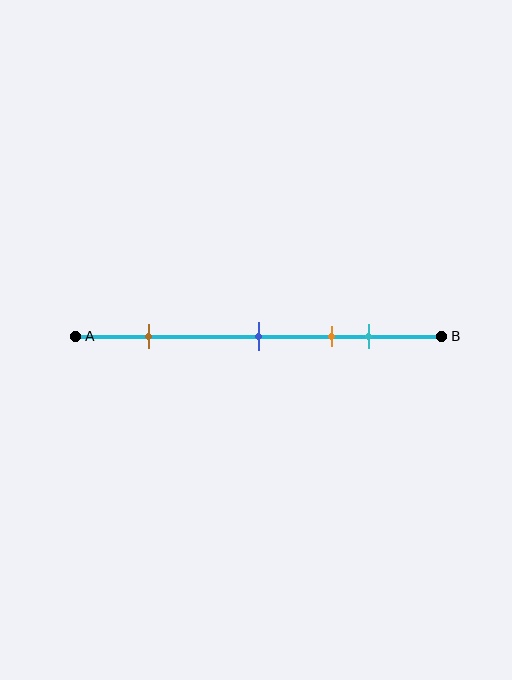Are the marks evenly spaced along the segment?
No, the marks are not evenly spaced.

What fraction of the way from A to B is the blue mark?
The blue mark is approximately 50% (0.5) of the way from A to B.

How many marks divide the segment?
There are 4 marks dividing the segment.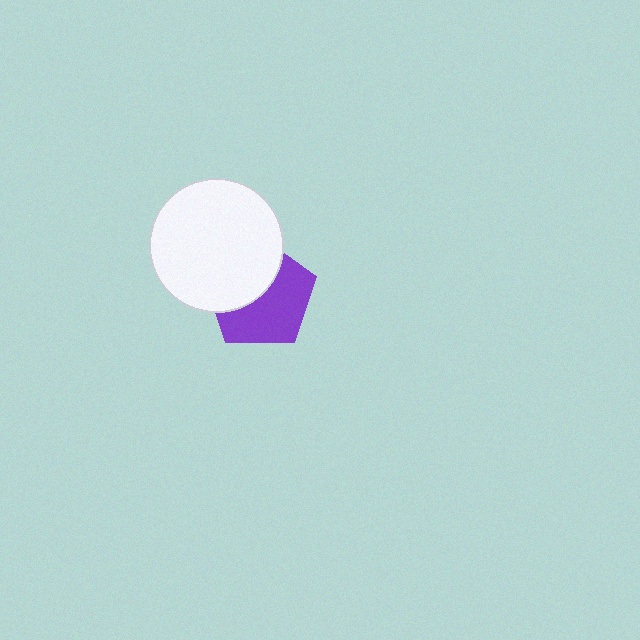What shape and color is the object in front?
The object in front is a white circle.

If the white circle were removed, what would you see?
You would see the complete purple pentagon.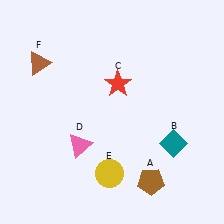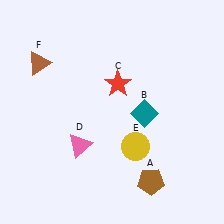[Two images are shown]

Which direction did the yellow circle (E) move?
The yellow circle (E) moved up.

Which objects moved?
The objects that moved are: the teal diamond (B), the yellow circle (E).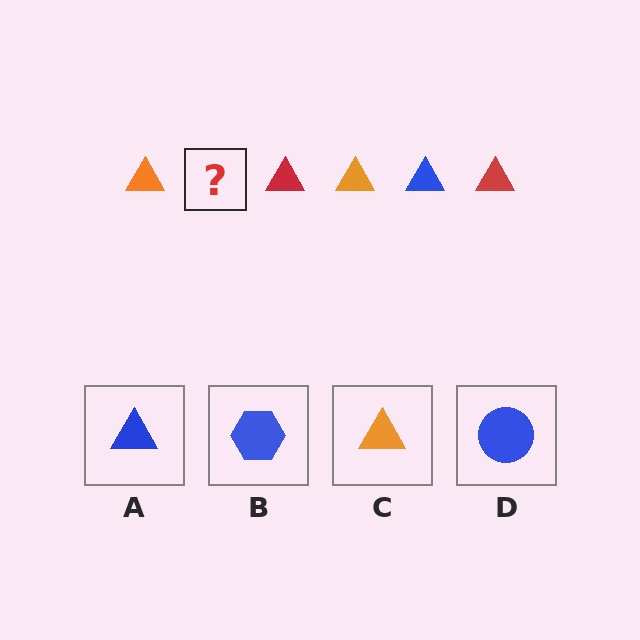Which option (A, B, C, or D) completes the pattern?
A.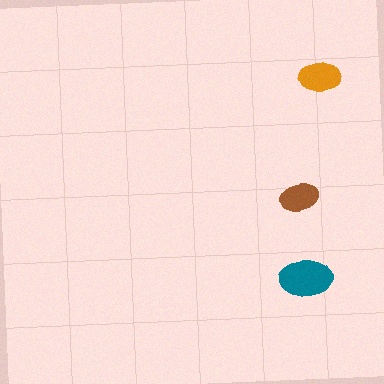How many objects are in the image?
There are 3 objects in the image.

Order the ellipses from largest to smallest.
the teal one, the orange one, the brown one.